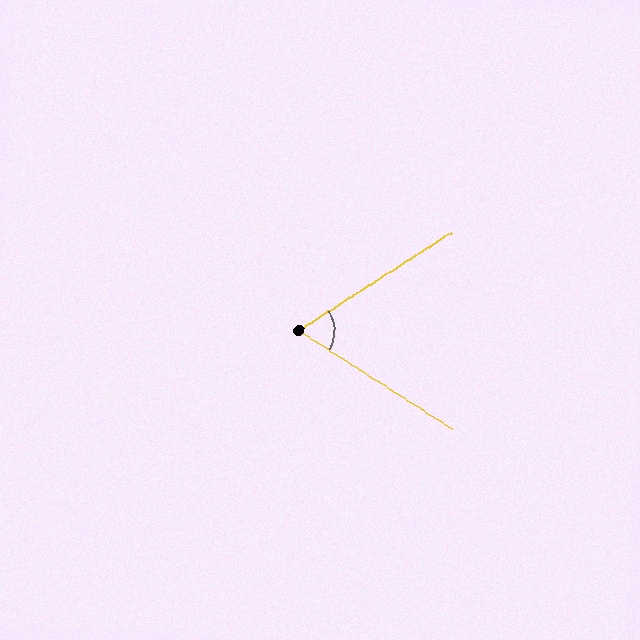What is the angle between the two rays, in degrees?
Approximately 65 degrees.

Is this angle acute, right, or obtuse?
It is acute.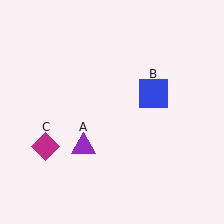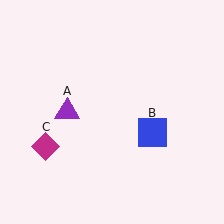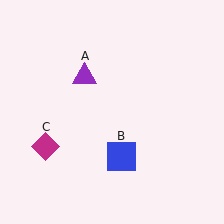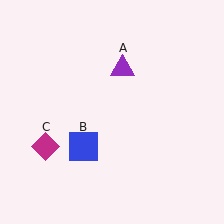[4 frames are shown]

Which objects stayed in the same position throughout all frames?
Magenta diamond (object C) remained stationary.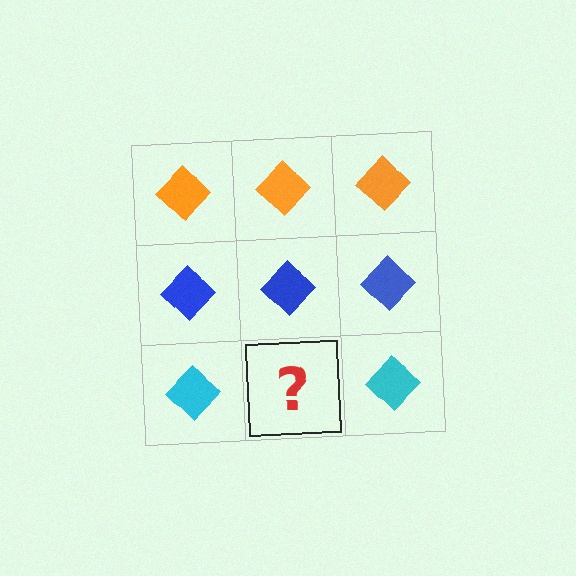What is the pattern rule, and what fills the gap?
The rule is that each row has a consistent color. The gap should be filled with a cyan diamond.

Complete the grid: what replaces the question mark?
The question mark should be replaced with a cyan diamond.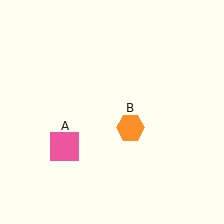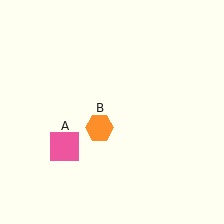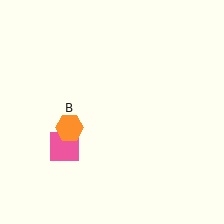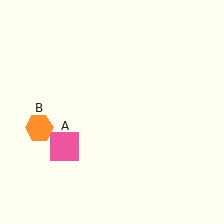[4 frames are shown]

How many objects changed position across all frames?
1 object changed position: orange hexagon (object B).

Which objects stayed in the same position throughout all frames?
Pink square (object A) remained stationary.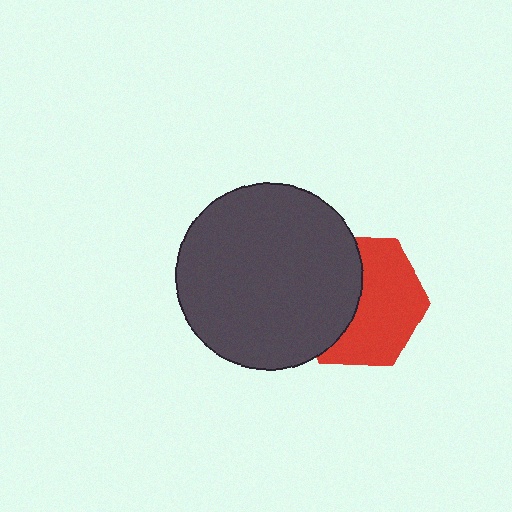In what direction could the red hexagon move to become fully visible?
The red hexagon could move right. That would shift it out from behind the dark gray circle entirely.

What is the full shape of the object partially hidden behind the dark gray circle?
The partially hidden object is a red hexagon.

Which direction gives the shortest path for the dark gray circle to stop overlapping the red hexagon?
Moving left gives the shortest separation.